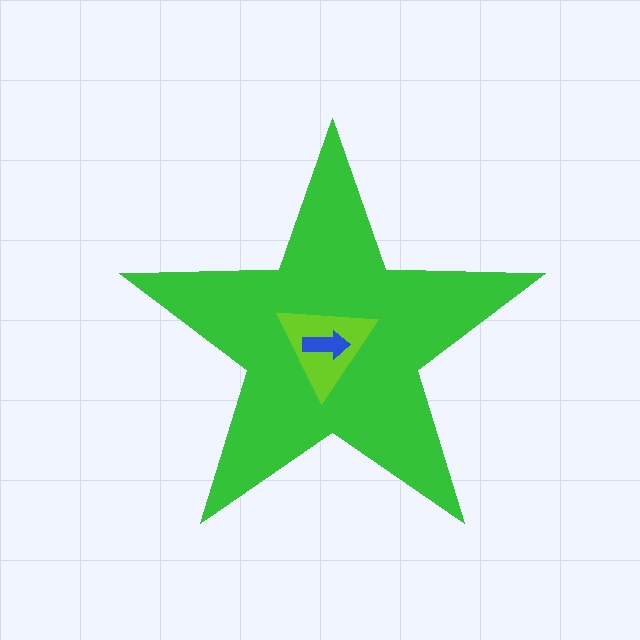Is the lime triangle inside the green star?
Yes.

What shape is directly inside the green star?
The lime triangle.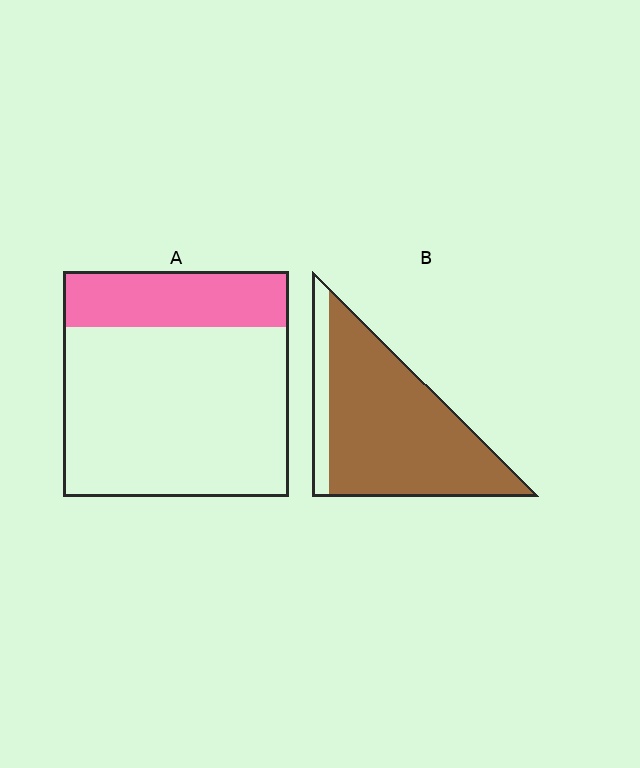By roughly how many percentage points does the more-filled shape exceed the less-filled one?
By roughly 60 percentage points (B over A).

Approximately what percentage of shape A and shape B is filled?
A is approximately 25% and B is approximately 85%.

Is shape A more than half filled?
No.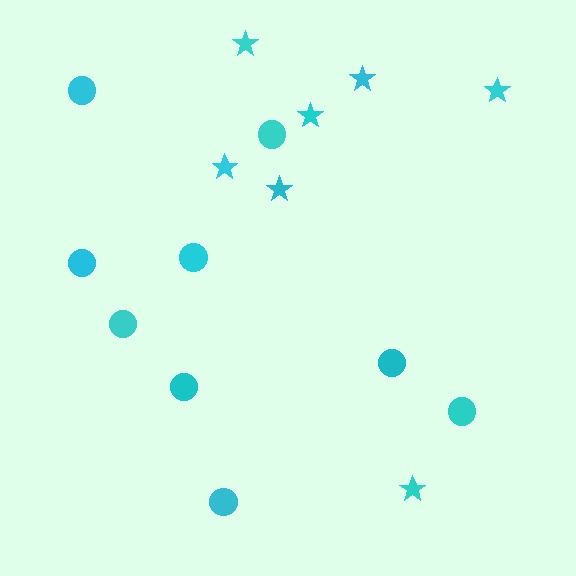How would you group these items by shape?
There are 2 groups: one group of stars (7) and one group of circles (9).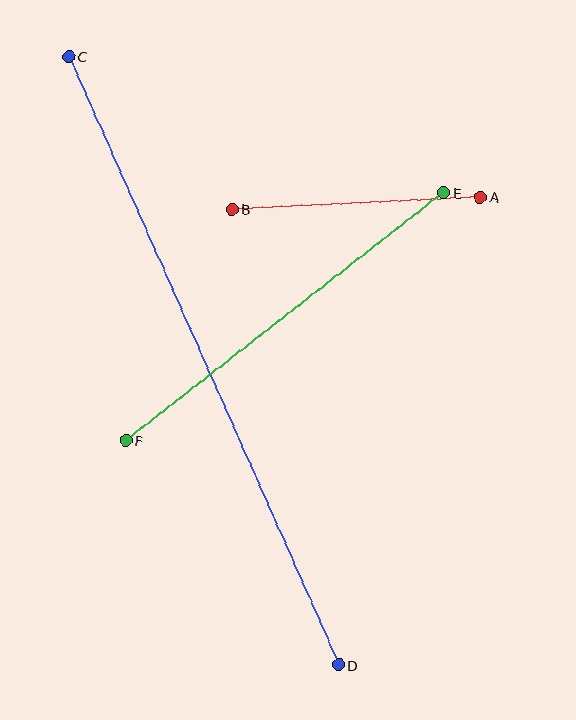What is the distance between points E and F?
The distance is approximately 403 pixels.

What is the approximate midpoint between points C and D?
The midpoint is at approximately (203, 361) pixels.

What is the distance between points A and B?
The distance is approximately 248 pixels.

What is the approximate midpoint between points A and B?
The midpoint is at approximately (356, 203) pixels.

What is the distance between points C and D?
The distance is approximately 666 pixels.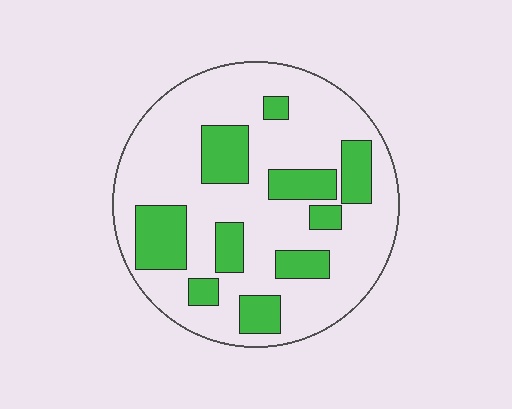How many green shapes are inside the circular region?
10.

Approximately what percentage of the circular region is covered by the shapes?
Approximately 25%.